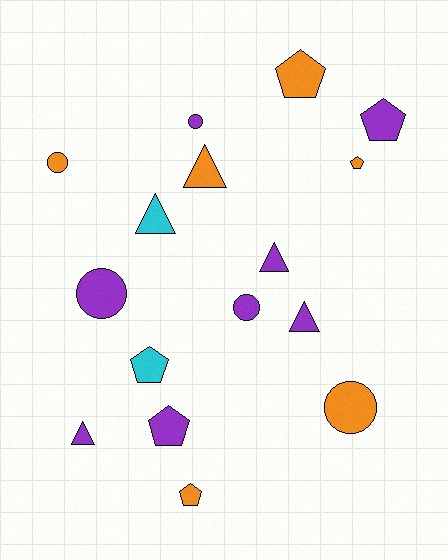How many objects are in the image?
There are 16 objects.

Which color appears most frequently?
Purple, with 8 objects.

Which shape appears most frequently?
Pentagon, with 6 objects.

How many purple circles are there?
There are 3 purple circles.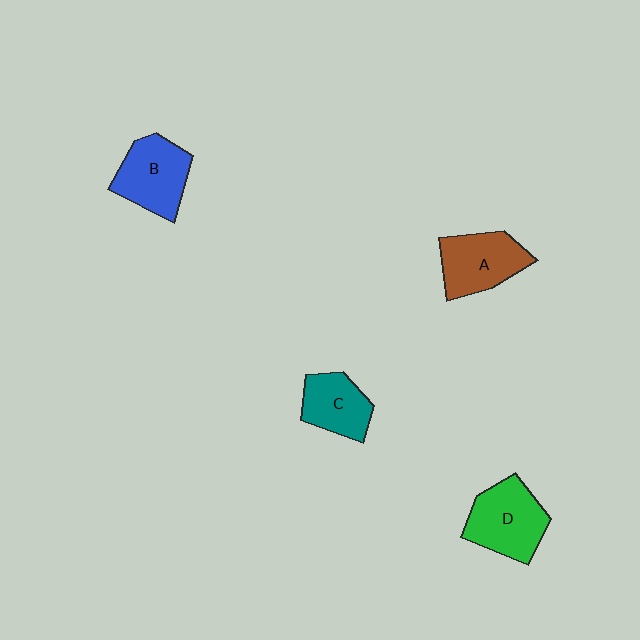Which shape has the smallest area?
Shape C (teal).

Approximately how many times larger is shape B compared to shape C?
Approximately 1.3 times.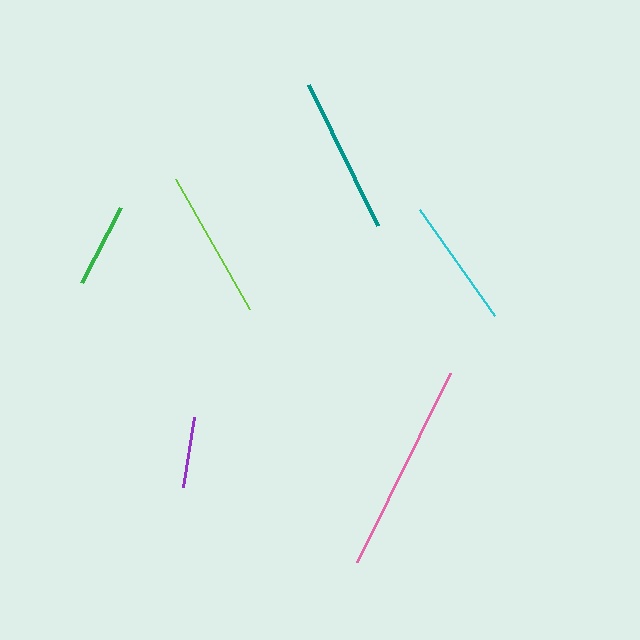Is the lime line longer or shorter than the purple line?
The lime line is longer than the purple line.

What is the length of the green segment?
The green segment is approximately 84 pixels long.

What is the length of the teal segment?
The teal segment is approximately 158 pixels long.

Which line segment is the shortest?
The purple line is the shortest at approximately 71 pixels.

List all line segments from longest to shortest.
From longest to shortest: pink, teal, lime, cyan, green, purple.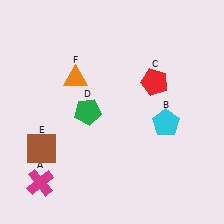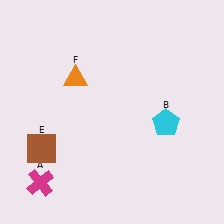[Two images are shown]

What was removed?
The green pentagon (D), the red pentagon (C) were removed in Image 2.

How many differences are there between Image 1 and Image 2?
There are 2 differences between the two images.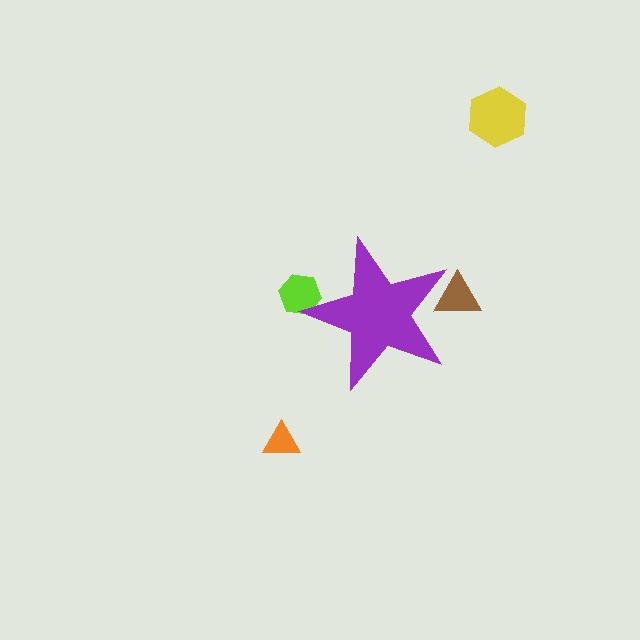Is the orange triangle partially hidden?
No, the orange triangle is fully visible.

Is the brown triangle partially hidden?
Yes, the brown triangle is partially hidden behind the purple star.